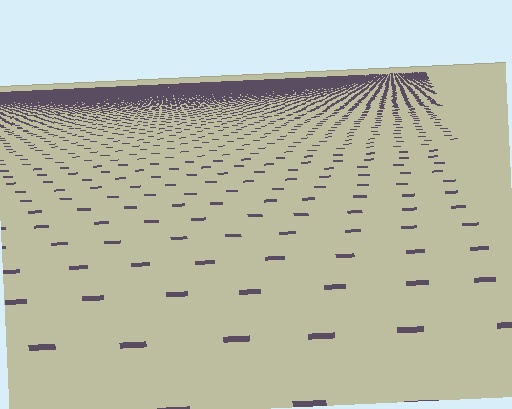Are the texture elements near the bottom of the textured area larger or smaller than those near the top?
Larger. Near the bottom, elements are closer to the viewer and appear at a bigger on-screen size.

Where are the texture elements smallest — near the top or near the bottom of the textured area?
Near the top.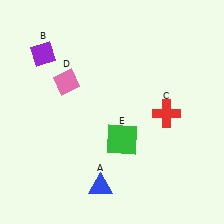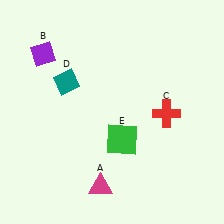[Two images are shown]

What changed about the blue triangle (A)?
In Image 1, A is blue. In Image 2, it changed to magenta.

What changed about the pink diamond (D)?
In Image 1, D is pink. In Image 2, it changed to teal.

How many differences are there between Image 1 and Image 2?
There are 2 differences between the two images.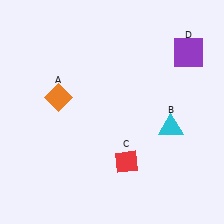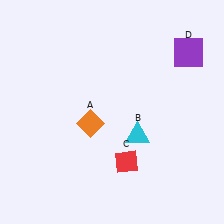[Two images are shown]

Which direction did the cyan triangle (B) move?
The cyan triangle (B) moved left.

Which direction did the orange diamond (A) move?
The orange diamond (A) moved right.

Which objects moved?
The objects that moved are: the orange diamond (A), the cyan triangle (B).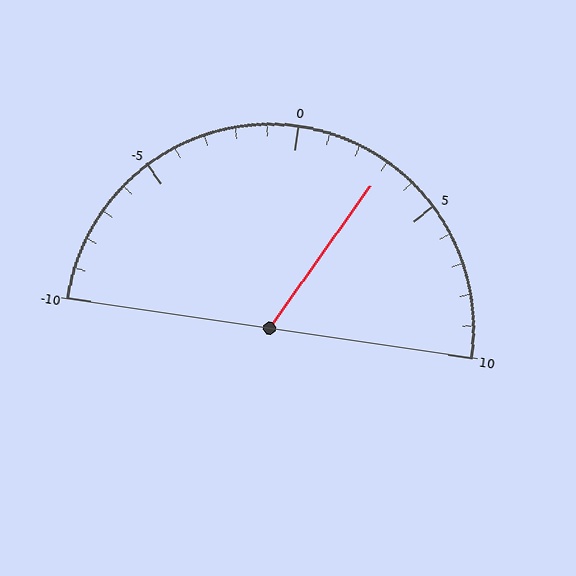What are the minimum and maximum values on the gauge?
The gauge ranges from -10 to 10.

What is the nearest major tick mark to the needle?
The nearest major tick mark is 5.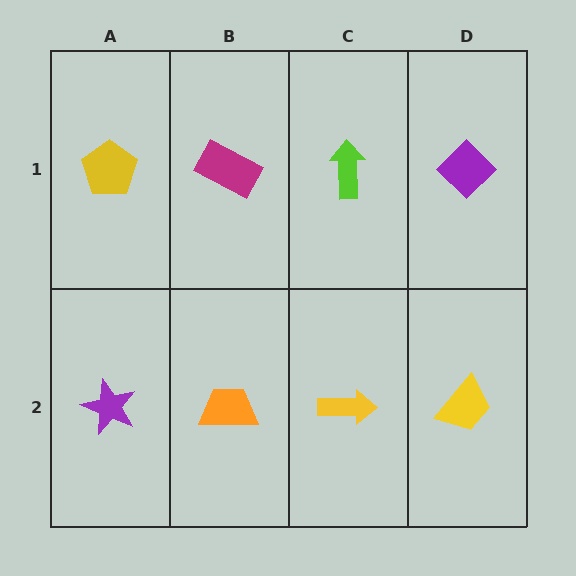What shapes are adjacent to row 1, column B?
An orange trapezoid (row 2, column B), a yellow pentagon (row 1, column A), a lime arrow (row 1, column C).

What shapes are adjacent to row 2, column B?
A magenta rectangle (row 1, column B), a purple star (row 2, column A), a yellow arrow (row 2, column C).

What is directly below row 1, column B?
An orange trapezoid.